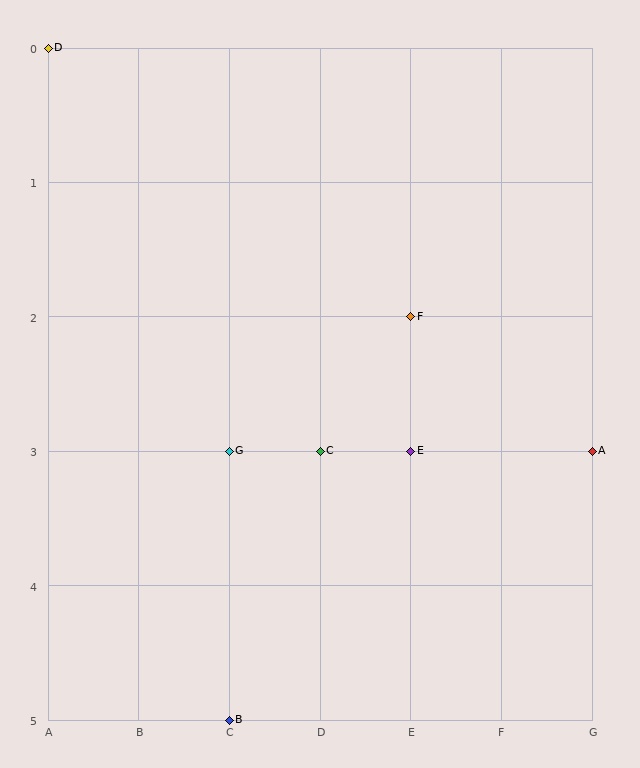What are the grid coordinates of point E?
Point E is at grid coordinates (E, 3).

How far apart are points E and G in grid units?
Points E and G are 2 columns apart.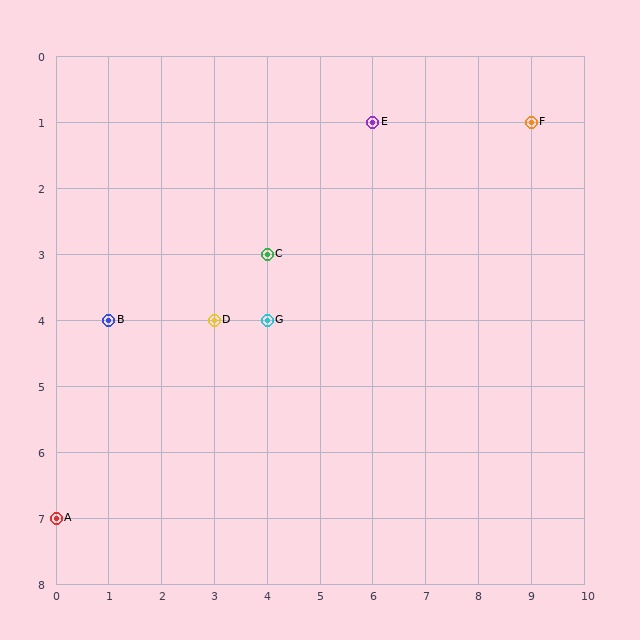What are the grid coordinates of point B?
Point B is at grid coordinates (1, 4).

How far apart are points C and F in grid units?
Points C and F are 5 columns and 2 rows apart (about 5.4 grid units diagonally).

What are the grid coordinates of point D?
Point D is at grid coordinates (3, 4).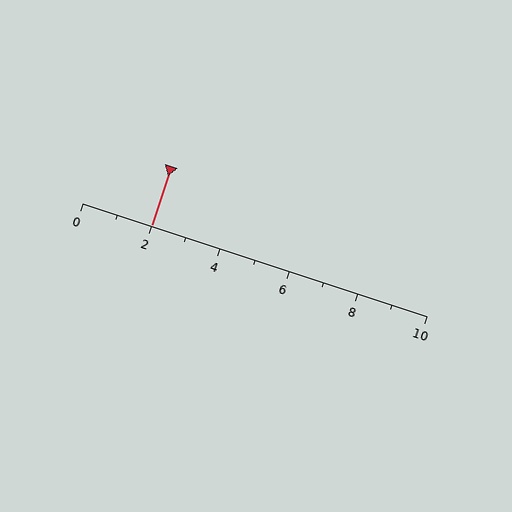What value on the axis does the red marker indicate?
The marker indicates approximately 2.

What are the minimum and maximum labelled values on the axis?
The axis runs from 0 to 10.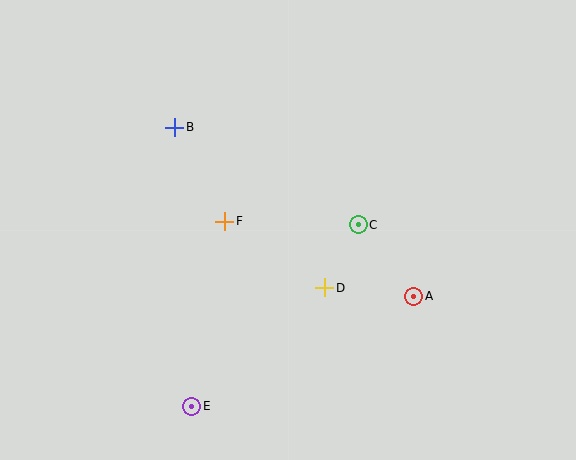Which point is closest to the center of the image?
Point F at (225, 221) is closest to the center.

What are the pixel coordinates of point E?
Point E is at (192, 406).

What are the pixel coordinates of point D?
Point D is at (325, 288).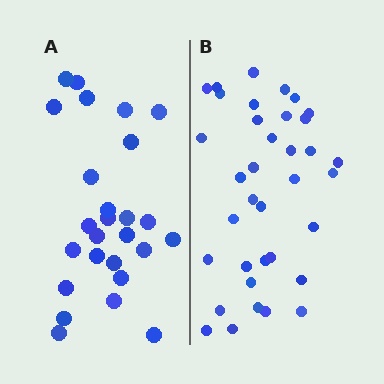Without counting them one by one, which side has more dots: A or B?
Region B (the right region) has more dots.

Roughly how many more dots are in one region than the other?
Region B has roughly 10 or so more dots than region A.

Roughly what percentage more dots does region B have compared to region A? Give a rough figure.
About 40% more.